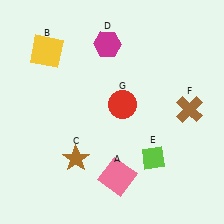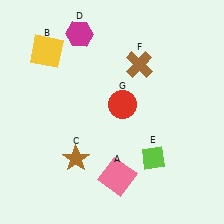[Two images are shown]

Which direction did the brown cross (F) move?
The brown cross (F) moved left.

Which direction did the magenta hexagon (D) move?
The magenta hexagon (D) moved left.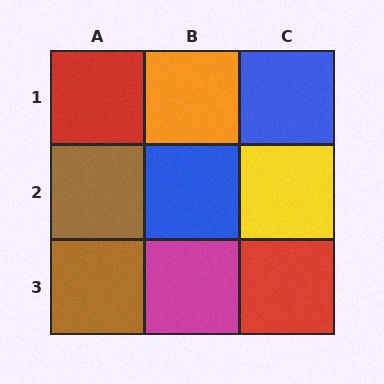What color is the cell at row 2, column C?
Yellow.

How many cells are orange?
1 cell is orange.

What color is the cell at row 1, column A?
Red.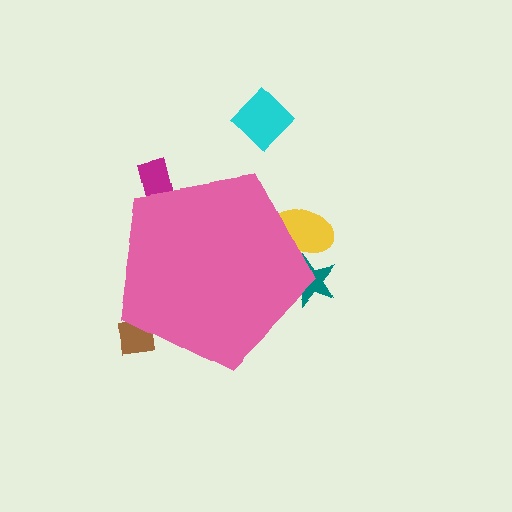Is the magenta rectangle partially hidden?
Yes, the magenta rectangle is partially hidden behind the pink pentagon.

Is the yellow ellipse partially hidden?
Yes, the yellow ellipse is partially hidden behind the pink pentagon.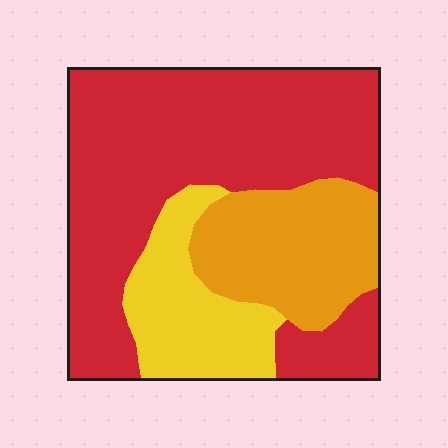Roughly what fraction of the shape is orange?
Orange covers roughly 20% of the shape.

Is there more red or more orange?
Red.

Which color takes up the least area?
Yellow, at roughly 20%.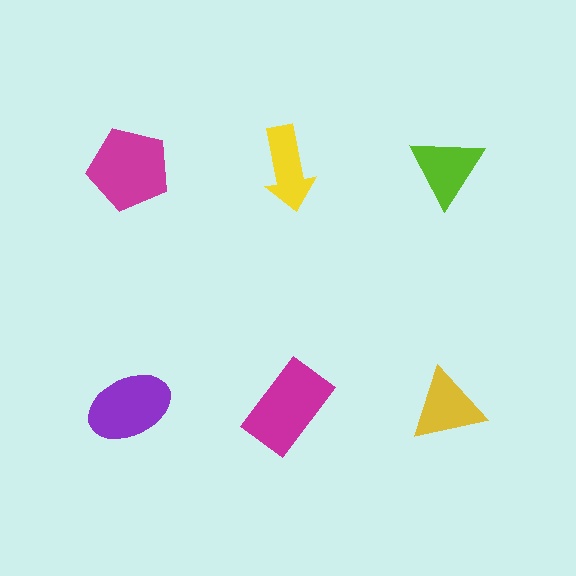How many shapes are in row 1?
3 shapes.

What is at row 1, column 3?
A lime triangle.